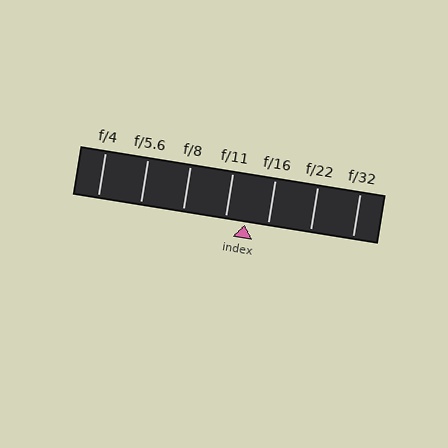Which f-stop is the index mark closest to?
The index mark is closest to f/11.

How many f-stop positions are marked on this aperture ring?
There are 7 f-stop positions marked.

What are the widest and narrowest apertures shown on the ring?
The widest aperture shown is f/4 and the narrowest is f/32.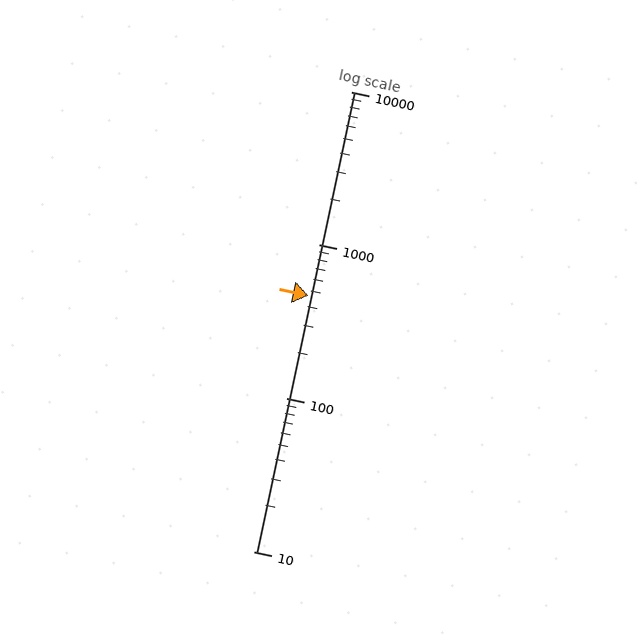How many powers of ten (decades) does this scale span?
The scale spans 3 decades, from 10 to 10000.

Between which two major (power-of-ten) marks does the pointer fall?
The pointer is between 100 and 1000.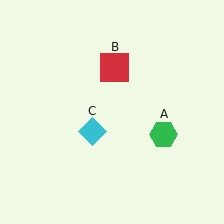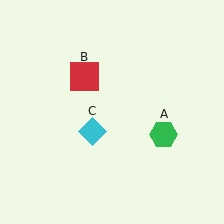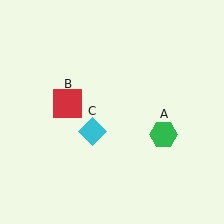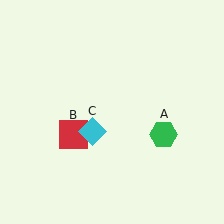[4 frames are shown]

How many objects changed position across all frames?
1 object changed position: red square (object B).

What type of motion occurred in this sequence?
The red square (object B) rotated counterclockwise around the center of the scene.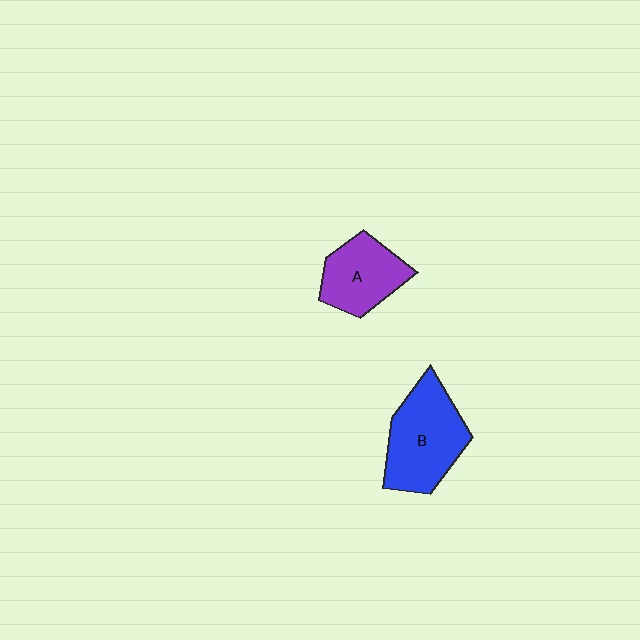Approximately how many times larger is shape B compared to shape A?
Approximately 1.4 times.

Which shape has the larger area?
Shape B (blue).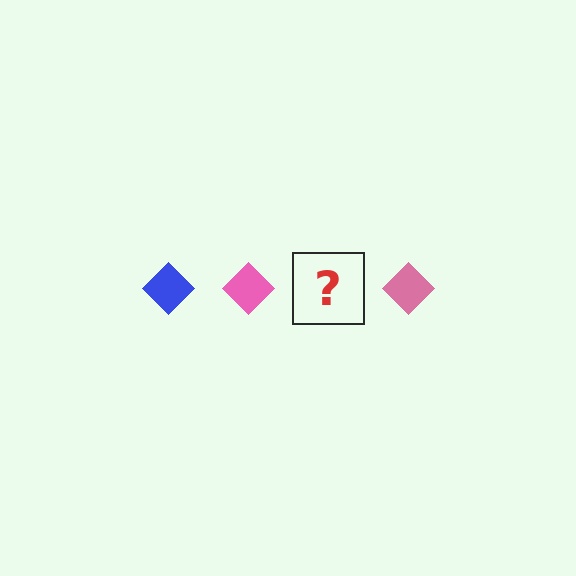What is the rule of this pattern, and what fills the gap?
The rule is that the pattern cycles through blue, pink diamonds. The gap should be filled with a blue diamond.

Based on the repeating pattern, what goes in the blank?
The blank should be a blue diamond.